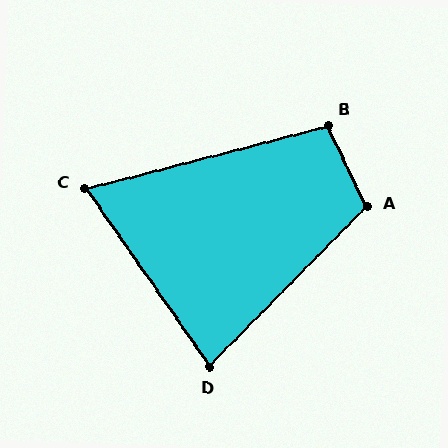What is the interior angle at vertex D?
Approximately 79 degrees (acute).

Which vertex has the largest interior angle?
A, at approximately 110 degrees.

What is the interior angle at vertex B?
Approximately 101 degrees (obtuse).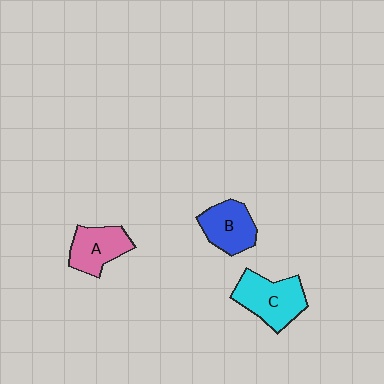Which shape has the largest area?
Shape C (cyan).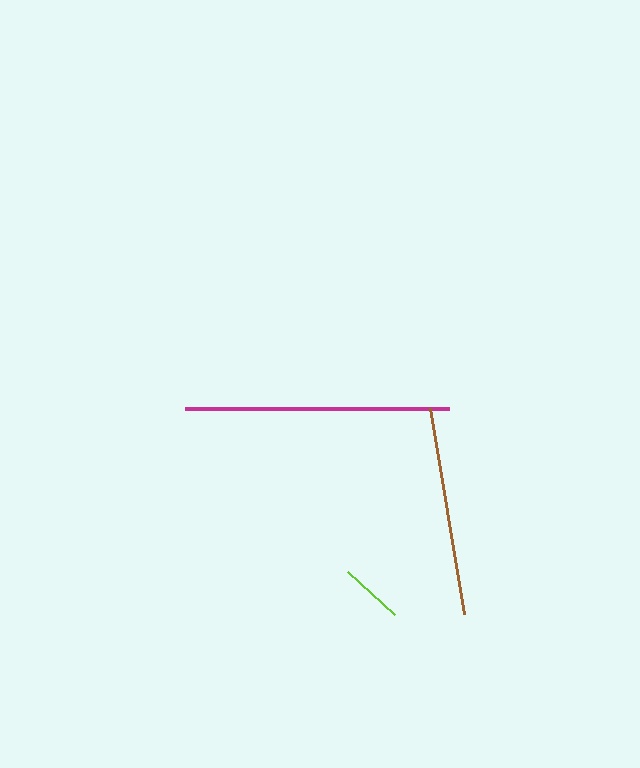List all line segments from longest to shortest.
From longest to shortest: magenta, brown, lime.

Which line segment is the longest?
The magenta line is the longest at approximately 264 pixels.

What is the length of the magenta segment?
The magenta segment is approximately 264 pixels long.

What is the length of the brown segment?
The brown segment is approximately 209 pixels long.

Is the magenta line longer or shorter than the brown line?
The magenta line is longer than the brown line.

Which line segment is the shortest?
The lime line is the shortest at approximately 63 pixels.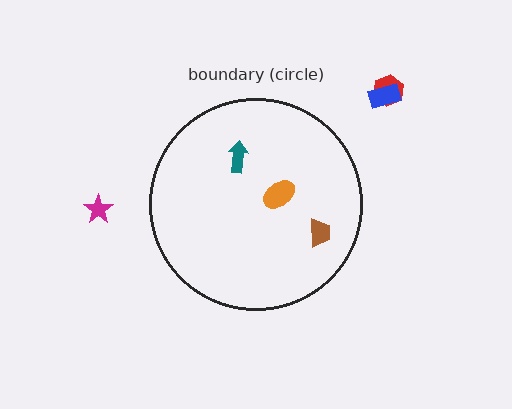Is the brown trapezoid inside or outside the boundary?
Inside.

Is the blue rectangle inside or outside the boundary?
Outside.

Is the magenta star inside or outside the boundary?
Outside.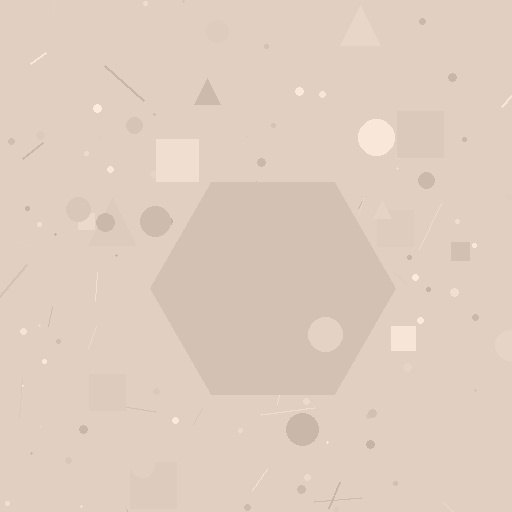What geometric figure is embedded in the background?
A hexagon is embedded in the background.